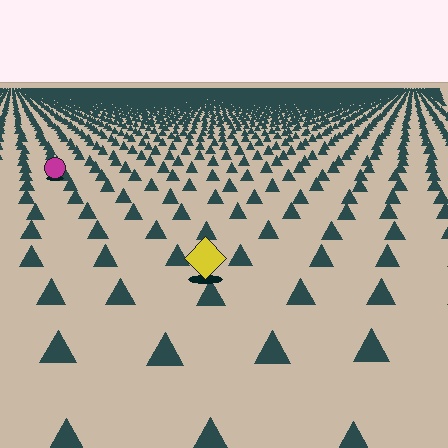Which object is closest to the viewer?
The yellow diamond is closest. The texture marks near it are larger and more spread out.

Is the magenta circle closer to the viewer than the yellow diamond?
No. The yellow diamond is closer — you can tell from the texture gradient: the ground texture is coarser near it.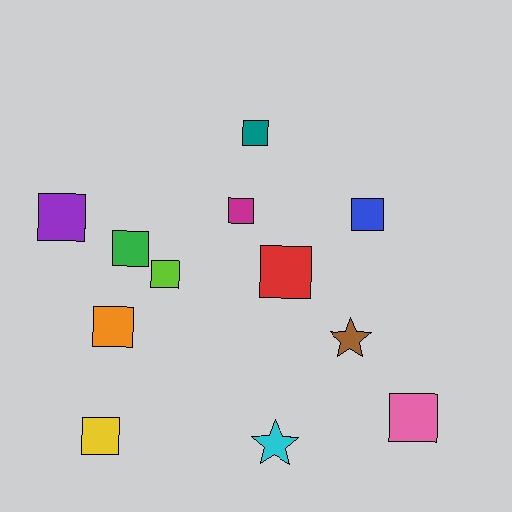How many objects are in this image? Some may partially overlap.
There are 12 objects.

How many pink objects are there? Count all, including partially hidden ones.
There is 1 pink object.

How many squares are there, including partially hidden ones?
There are 10 squares.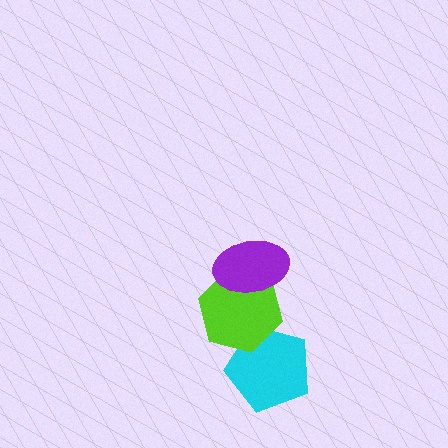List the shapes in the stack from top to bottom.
From top to bottom: the purple ellipse, the lime hexagon, the cyan pentagon.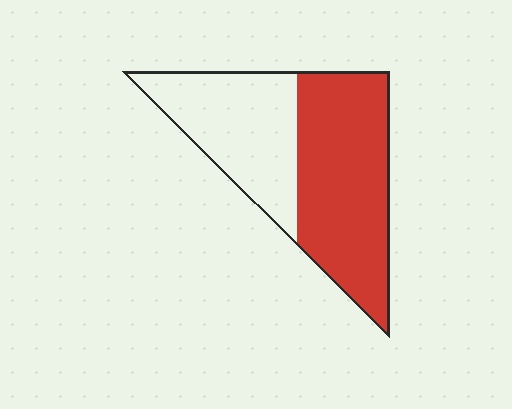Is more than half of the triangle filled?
Yes.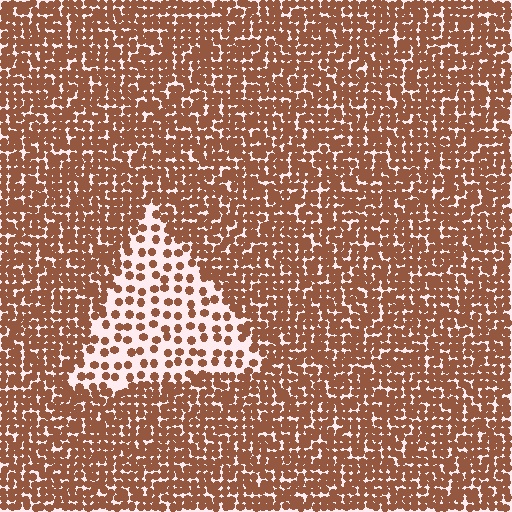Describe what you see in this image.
The image contains small brown elements arranged at two different densities. A triangle-shaped region is visible where the elements are less densely packed than the surrounding area.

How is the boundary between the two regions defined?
The boundary is defined by a change in element density (approximately 2.6x ratio). All elements are the same color, size, and shape.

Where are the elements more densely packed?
The elements are more densely packed outside the triangle boundary.